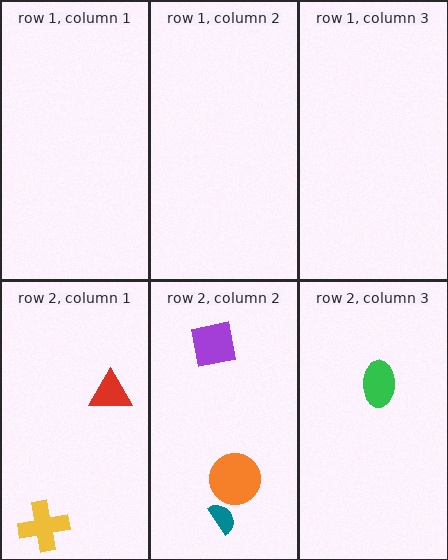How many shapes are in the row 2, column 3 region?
1.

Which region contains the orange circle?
The row 2, column 2 region.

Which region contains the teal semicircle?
The row 2, column 2 region.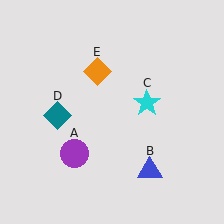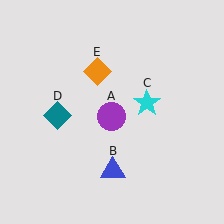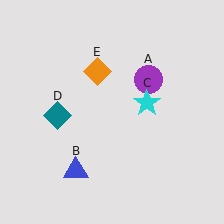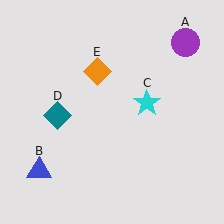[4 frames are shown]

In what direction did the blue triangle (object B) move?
The blue triangle (object B) moved left.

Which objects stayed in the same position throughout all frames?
Cyan star (object C) and teal diamond (object D) and orange diamond (object E) remained stationary.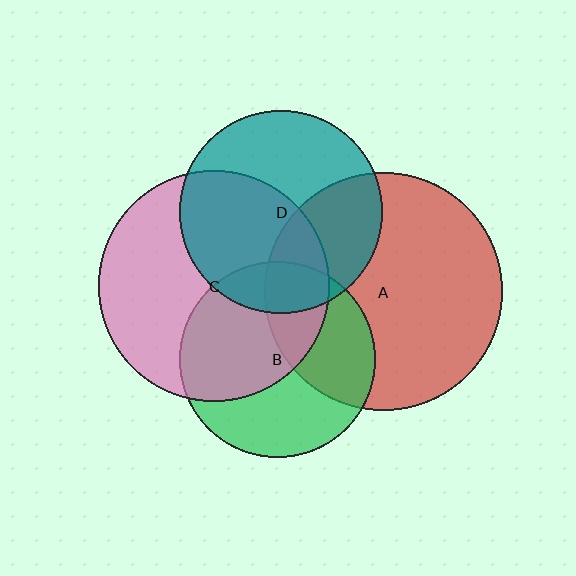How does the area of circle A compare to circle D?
Approximately 1.4 times.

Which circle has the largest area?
Circle A (red).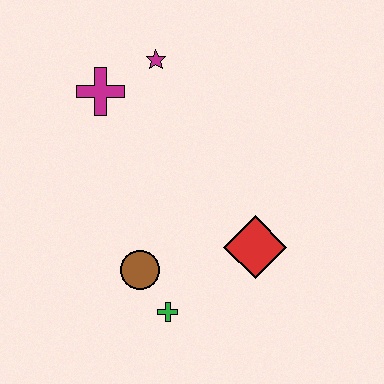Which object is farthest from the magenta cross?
The green cross is farthest from the magenta cross.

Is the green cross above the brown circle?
No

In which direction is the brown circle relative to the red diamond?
The brown circle is to the left of the red diamond.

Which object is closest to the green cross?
The brown circle is closest to the green cross.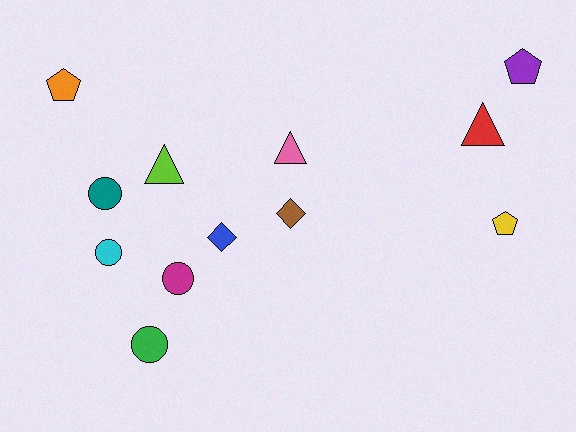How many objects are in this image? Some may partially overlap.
There are 12 objects.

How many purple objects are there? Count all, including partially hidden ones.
There is 1 purple object.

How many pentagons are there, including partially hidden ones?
There are 3 pentagons.